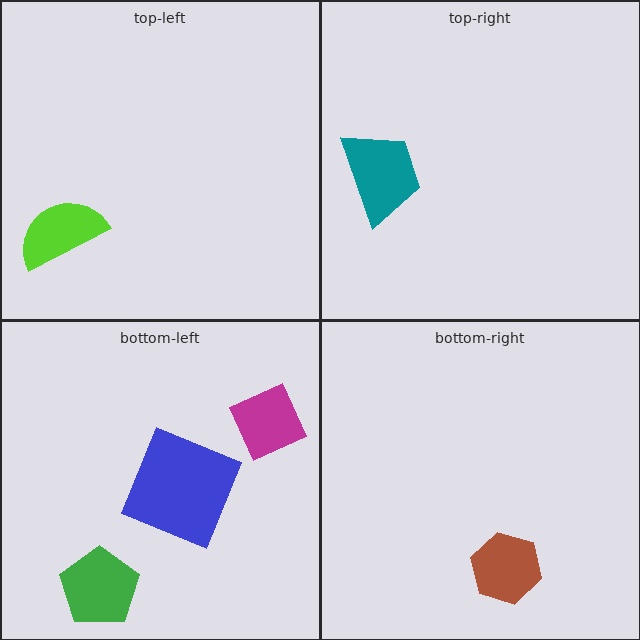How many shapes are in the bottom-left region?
3.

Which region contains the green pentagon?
The bottom-left region.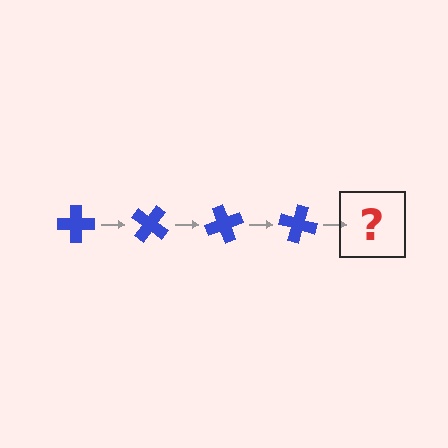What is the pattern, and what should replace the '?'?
The pattern is that the cross rotates 35 degrees each step. The '?' should be a blue cross rotated 140 degrees.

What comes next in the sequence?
The next element should be a blue cross rotated 140 degrees.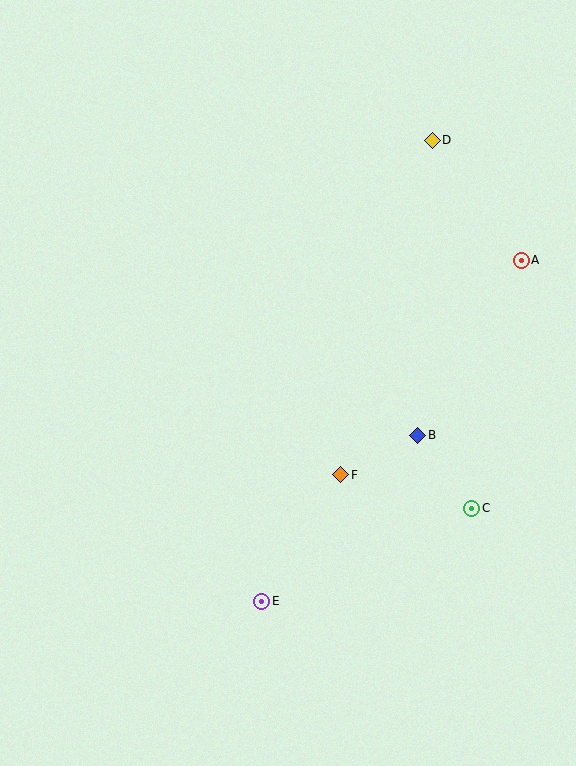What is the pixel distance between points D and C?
The distance between D and C is 370 pixels.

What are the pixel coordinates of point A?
Point A is at (521, 260).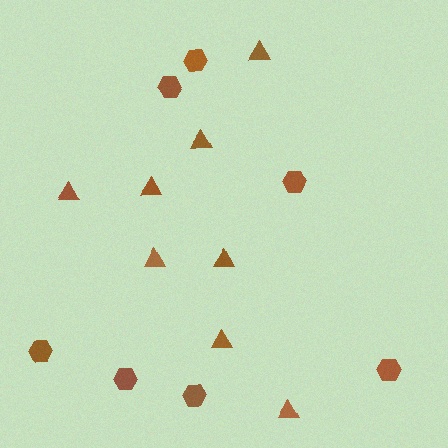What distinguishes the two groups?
There are 2 groups: one group of triangles (8) and one group of hexagons (7).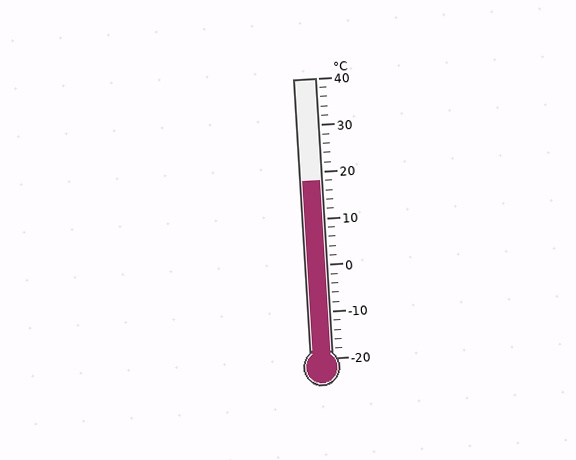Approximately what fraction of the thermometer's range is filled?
The thermometer is filled to approximately 65% of its range.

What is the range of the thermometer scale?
The thermometer scale ranges from -20°C to 40°C.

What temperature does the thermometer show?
The thermometer shows approximately 18°C.